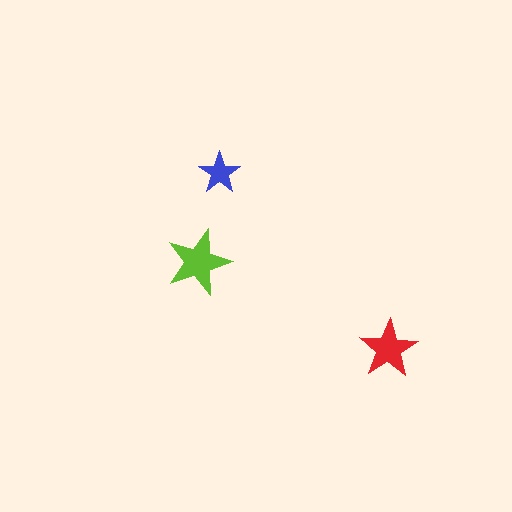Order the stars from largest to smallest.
the lime one, the red one, the blue one.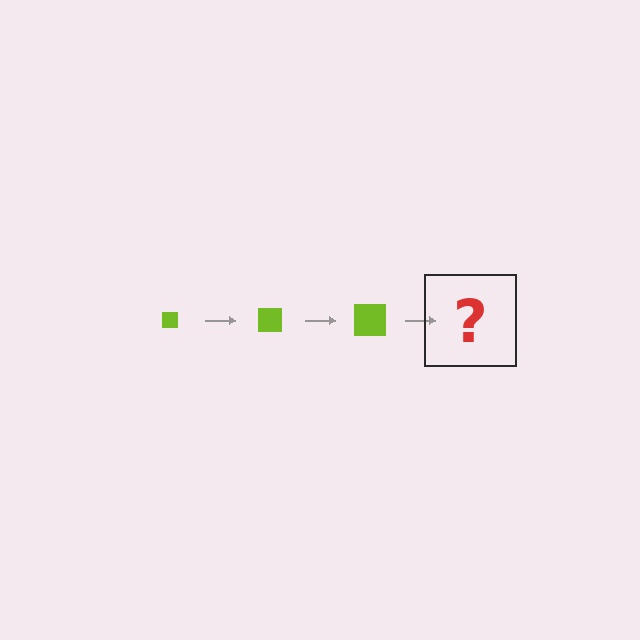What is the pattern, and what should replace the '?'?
The pattern is that the square gets progressively larger each step. The '?' should be a lime square, larger than the previous one.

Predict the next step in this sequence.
The next step is a lime square, larger than the previous one.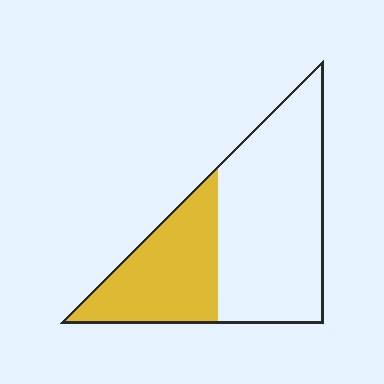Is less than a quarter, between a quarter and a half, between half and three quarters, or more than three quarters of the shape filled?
Between a quarter and a half.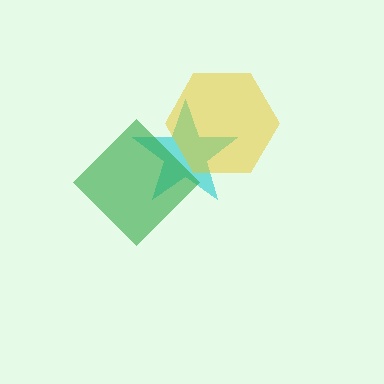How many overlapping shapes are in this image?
There are 3 overlapping shapes in the image.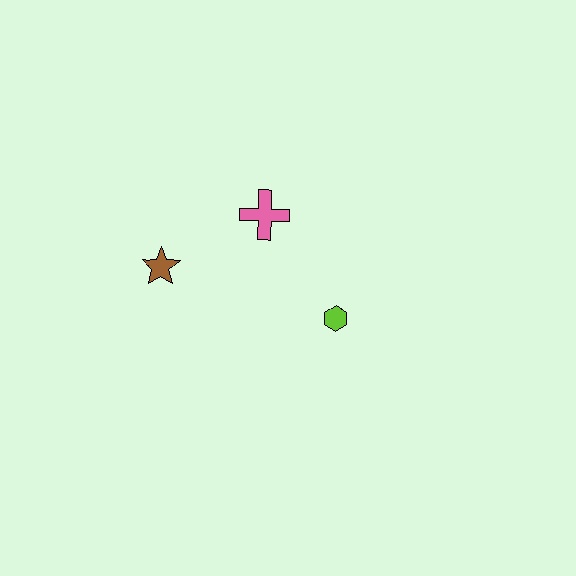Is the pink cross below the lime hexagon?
No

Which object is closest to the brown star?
The pink cross is closest to the brown star.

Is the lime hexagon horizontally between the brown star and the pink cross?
No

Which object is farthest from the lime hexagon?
The brown star is farthest from the lime hexagon.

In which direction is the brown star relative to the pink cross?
The brown star is to the left of the pink cross.